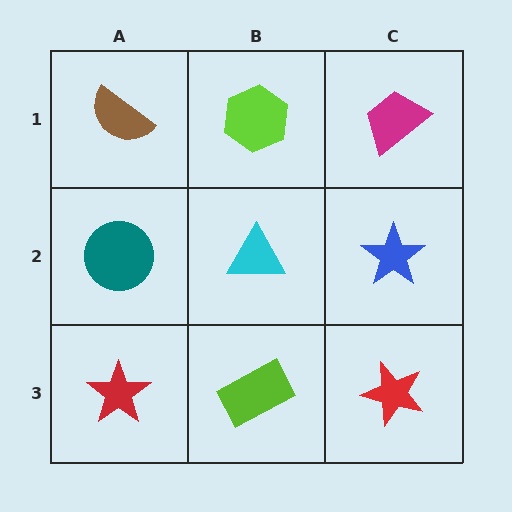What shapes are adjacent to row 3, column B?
A cyan triangle (row 2, column B), a red star (row 3, column A), a red star (row 3, column C).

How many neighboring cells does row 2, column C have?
3.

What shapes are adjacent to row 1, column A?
A teal circle (row 2, column A), a lime hexagon (row 1, column B).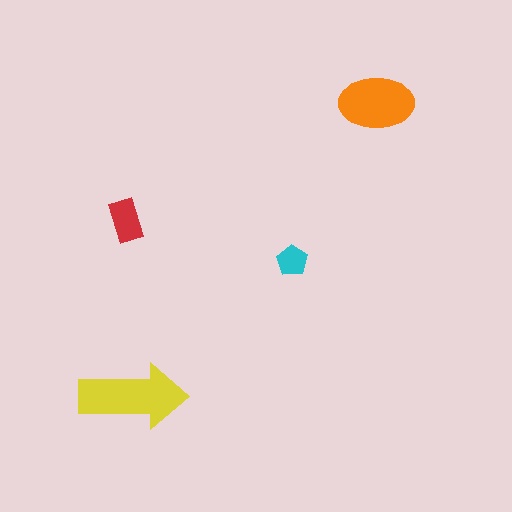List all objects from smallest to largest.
The cyan pentagon, the red rectangle, the orange ellipse, the yellow arrow.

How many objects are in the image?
There are 4 objects in the image.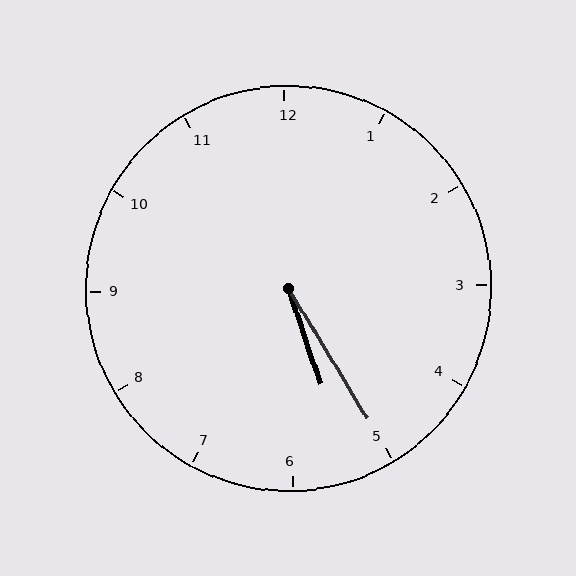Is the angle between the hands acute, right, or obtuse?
It is acute.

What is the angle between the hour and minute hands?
Approximately 12 degrees.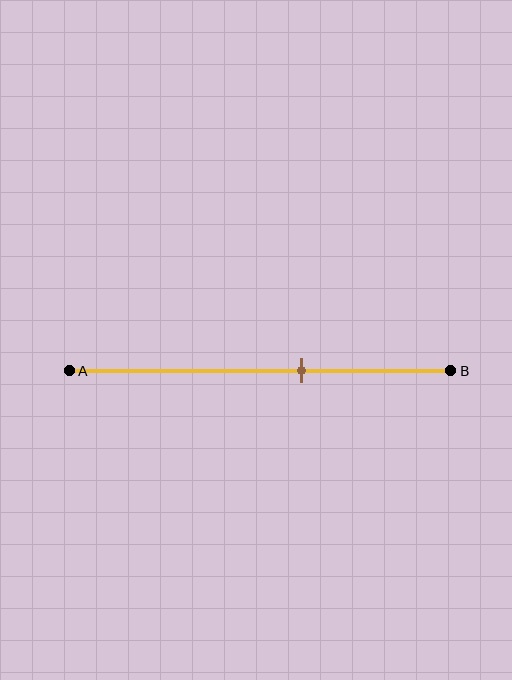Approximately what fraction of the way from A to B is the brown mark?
The brown mark is approximately 60% of the way from A to B.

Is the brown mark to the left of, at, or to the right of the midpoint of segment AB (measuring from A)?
The brown mark is to the right of the midpoint of segment AB.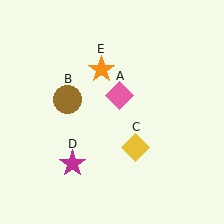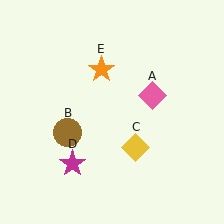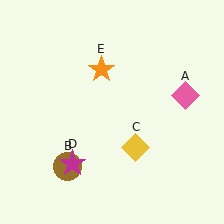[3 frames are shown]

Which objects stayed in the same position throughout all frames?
Yellow diamond (object C) and magenta star (object D) and orange star (object E) remained stationary.